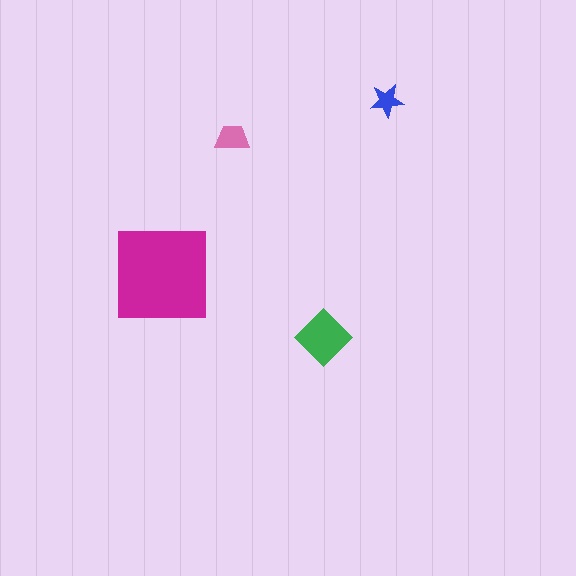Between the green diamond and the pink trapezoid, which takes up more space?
The green diamond.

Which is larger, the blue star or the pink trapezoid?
The pink trapezoid.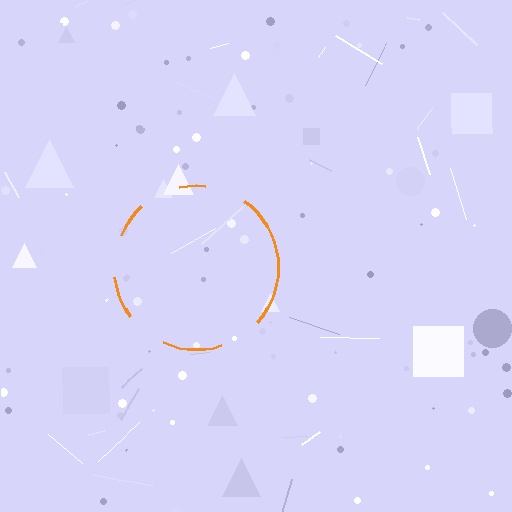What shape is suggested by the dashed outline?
The dashed outline suggests a circle.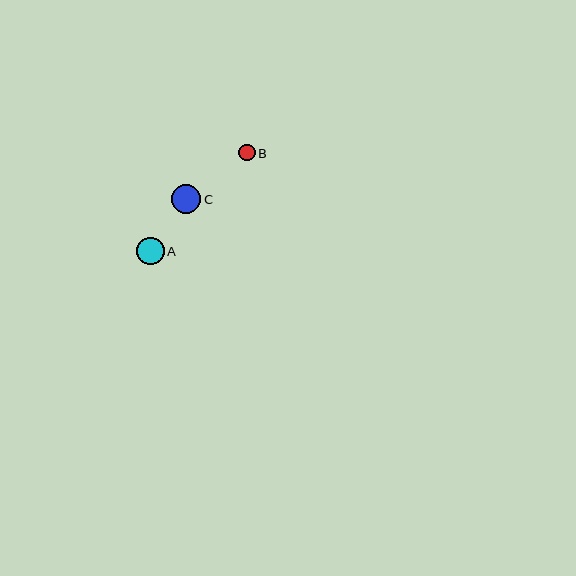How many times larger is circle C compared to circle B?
Circle C is approximately 1.7 times the size of circle B.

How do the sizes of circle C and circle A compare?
Circle C and circle A are approximately the same size.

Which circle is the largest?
Circle C is the largest with a size of approximately 29 pixels.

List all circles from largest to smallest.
From largest to smallest: C, A, B.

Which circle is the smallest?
Circle B is the smallest with a size of approximately 17 pixels.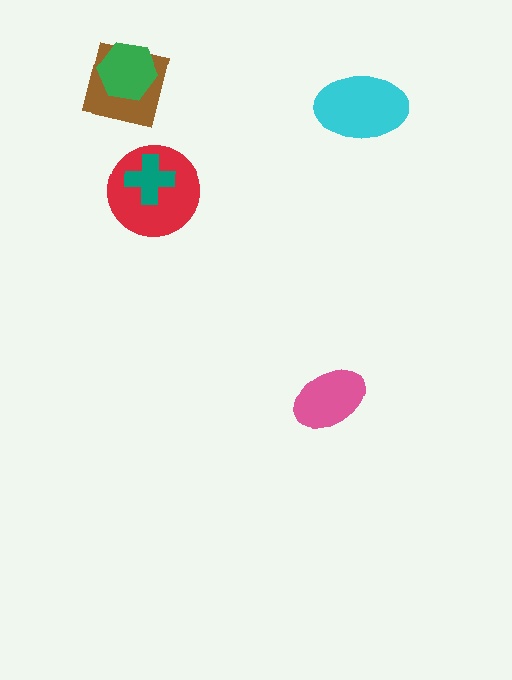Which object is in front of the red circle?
The teal cross is in front of the red circle.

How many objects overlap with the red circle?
1 object overlaps with the red circle.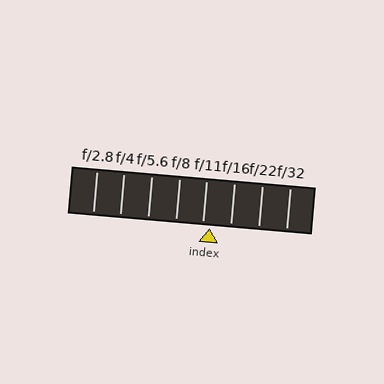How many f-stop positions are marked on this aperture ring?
There are 8 f-stop positions marked.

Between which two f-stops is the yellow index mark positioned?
The index mark is between f/11 and f/16.